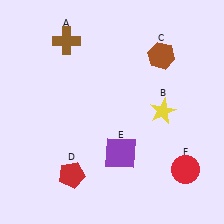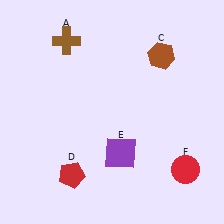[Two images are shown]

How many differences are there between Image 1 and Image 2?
There is 1 difference between the two images.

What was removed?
The yellow star (B) was removed in Image 2.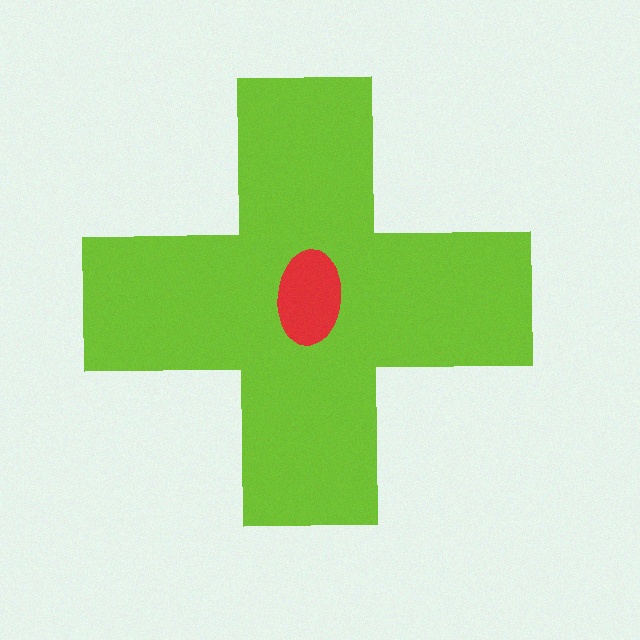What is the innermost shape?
The red ellipse.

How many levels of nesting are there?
2.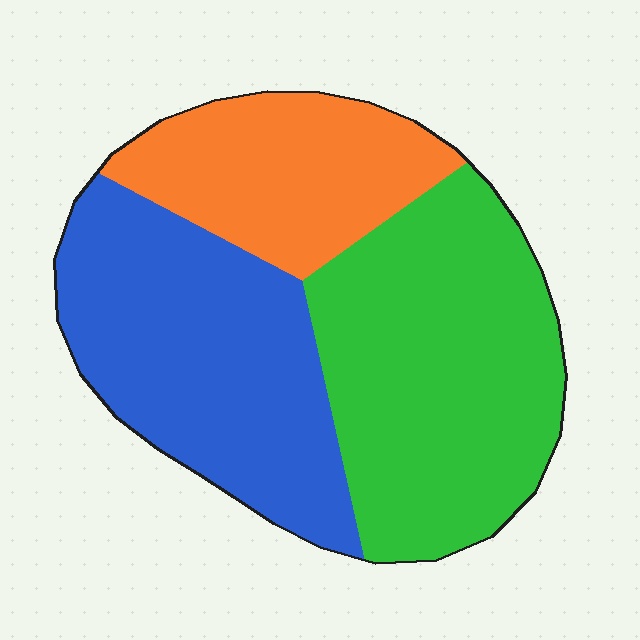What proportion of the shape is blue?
Blue covers around 35% of the shape.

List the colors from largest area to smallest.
From largest to smallest: green, blue, orange.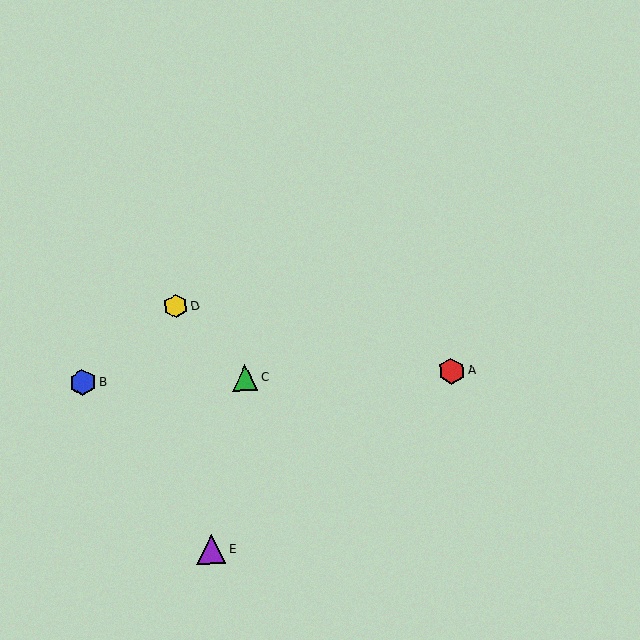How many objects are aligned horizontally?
3 objects (A, B, C) are aligned horizontally.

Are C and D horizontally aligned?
No, C is at y≈378 and D is at y≈306.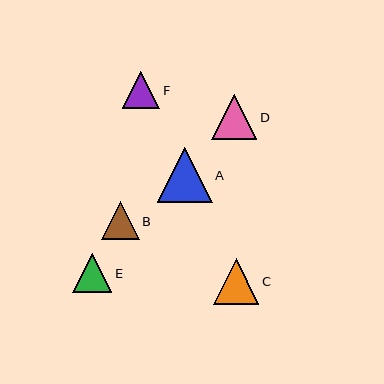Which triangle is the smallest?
Triangle F is the smallest with a size of approximately 38 pixels.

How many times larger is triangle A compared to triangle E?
Triangle A is approximately 1.4 times the size of triangle E.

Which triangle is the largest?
Triangle A is the largest with a size of approximately 55 pixels.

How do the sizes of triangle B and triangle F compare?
Triangle B and triangle F are approximately the same size.